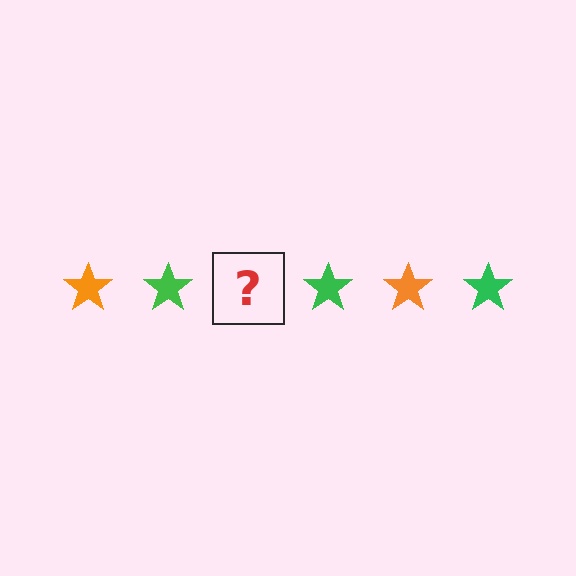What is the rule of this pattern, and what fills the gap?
The rule is that the pattern cycles through orange, green stars. The gap should be filled with an orange star.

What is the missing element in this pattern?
The missing element is an orange star.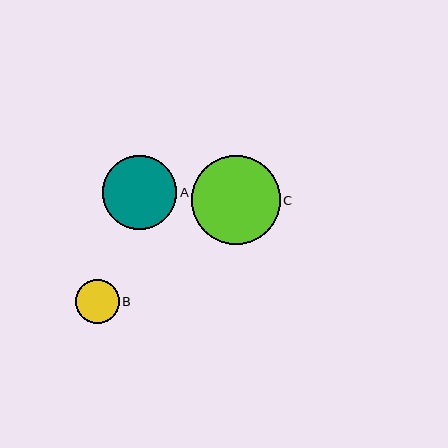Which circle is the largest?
Circle C is the largest with a size of approximately 88 pixels.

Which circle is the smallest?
Circle B is the smallest with a size of approximately 43 pixels.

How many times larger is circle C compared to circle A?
Circle C is approximately 1.2 times the size of circle A.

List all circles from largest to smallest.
From largest to smallest: C, A, B.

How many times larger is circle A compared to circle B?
Circle A is approximately 1.7 times the size of circle B.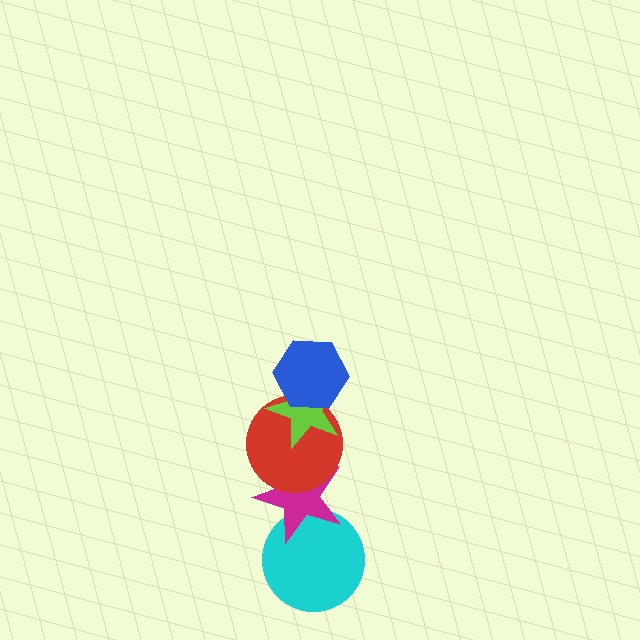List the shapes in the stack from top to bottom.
From top to bottom: the blue hexagon, the lime star, the red circle, the magenta star, the cyan circle.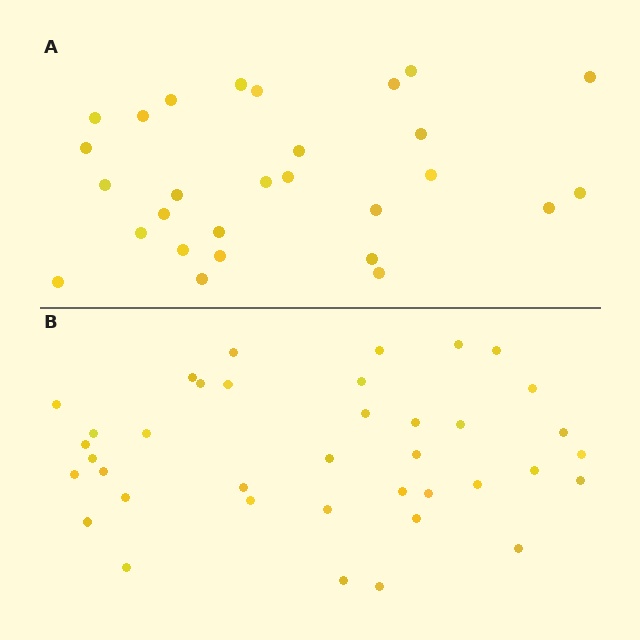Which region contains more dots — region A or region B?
Region B (the bottom region) has more dots.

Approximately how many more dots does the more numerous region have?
Region B has roughly 10 or so more dots than region A.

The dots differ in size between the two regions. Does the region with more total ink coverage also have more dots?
No. Region A has more total ink coverage because its dots are larger, but region B actually contains more individual dots. Total area can be misleading — the number of items is what matters here.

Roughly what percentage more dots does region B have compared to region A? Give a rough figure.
About 35% more.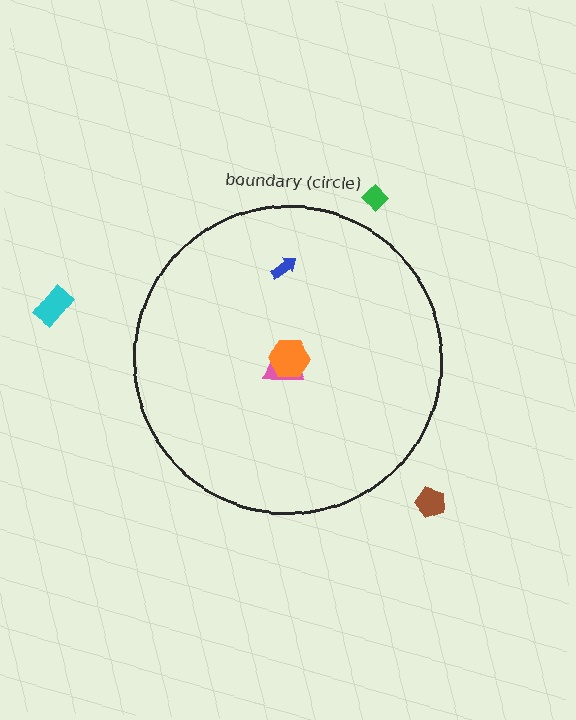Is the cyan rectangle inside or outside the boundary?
Outside.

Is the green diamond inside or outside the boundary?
Outside.